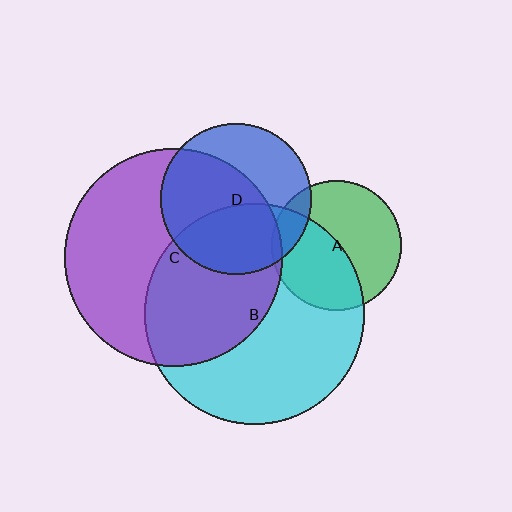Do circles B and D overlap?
Yes.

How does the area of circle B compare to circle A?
Approximately 2.9 times.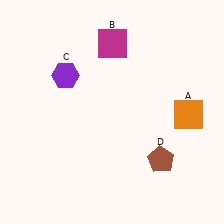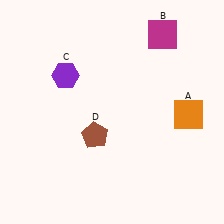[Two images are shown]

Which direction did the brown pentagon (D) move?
The brown pentagon (D) moved left.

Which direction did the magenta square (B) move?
The magenta square (B) moved right.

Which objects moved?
The objects that moved are: the magenta square (B), the brown pentagon (D).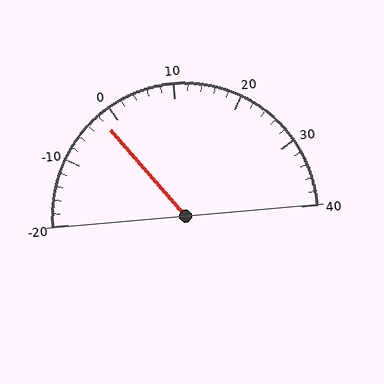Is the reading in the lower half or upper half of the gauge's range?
The reading is in the lower half of the range (-20 to 40).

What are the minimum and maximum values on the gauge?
The gauge ranges from -20 to 40.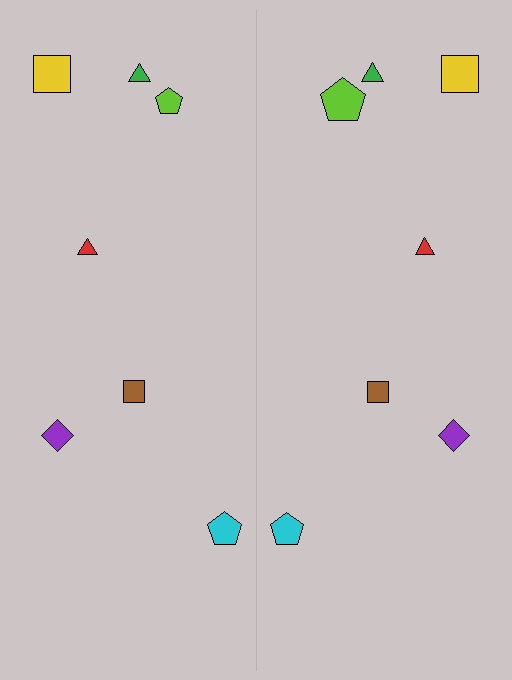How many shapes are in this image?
There are 14 shapes in this image.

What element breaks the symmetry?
The lime pentagon on the right side has a different size than its mirror counterpart.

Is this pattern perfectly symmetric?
No, the pattern is not perfectly symmetric. The lime pentagon on the right side has a different size than its mirror counterpart.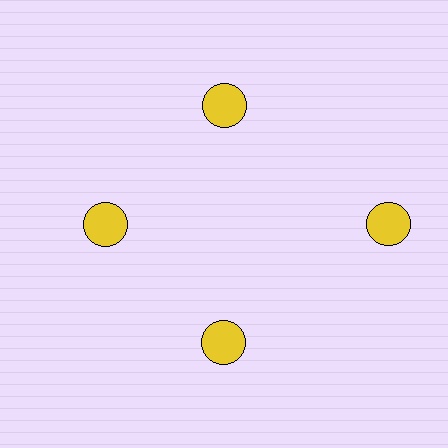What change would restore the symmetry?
The symmetry would be restored by moving it inward, back onto the ring so that all 4 circles sit at equal angles and equal distance from the center.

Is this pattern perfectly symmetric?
No. The 4 yellow circles are arranged in a ring, but one element near the 3 o'clock position is pushed outward from the center, breaking the 4-fold rotational symmetry.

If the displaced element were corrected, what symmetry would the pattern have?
It would have 4-fold rotational symmetry — the pattern would map onto itself every 90 degrees.